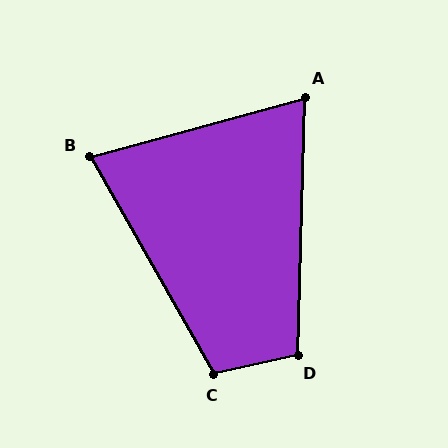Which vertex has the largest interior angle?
C, at approximately 107 degrees.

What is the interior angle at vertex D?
Approximately 104 degrees (obtuse).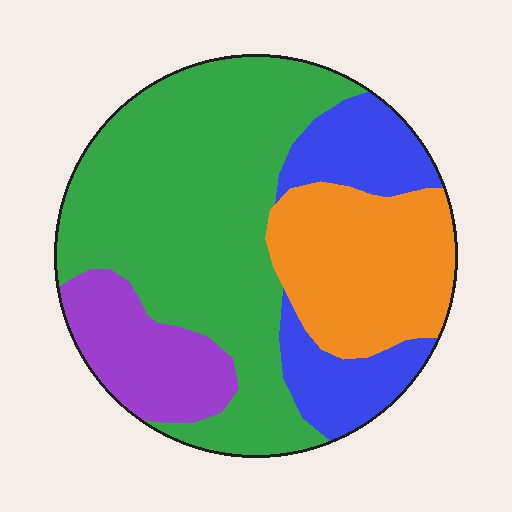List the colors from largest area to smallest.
From largest to smallest: green, orange, blue, purple.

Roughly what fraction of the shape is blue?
Blue takes up about one sixth (1/6) of the shape.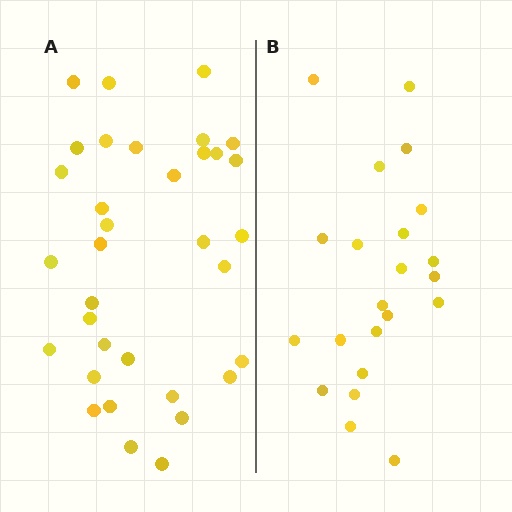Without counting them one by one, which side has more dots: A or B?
Region A (the left region) has more dots.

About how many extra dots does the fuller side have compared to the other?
Region A has roughly 12 or so more dots than region B.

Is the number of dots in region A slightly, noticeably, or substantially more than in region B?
Region A has substantially more. The ratio is roughly 1.5 to 1.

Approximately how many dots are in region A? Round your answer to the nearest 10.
About 30 dots. (The exact count is 34, which rounds to 30.)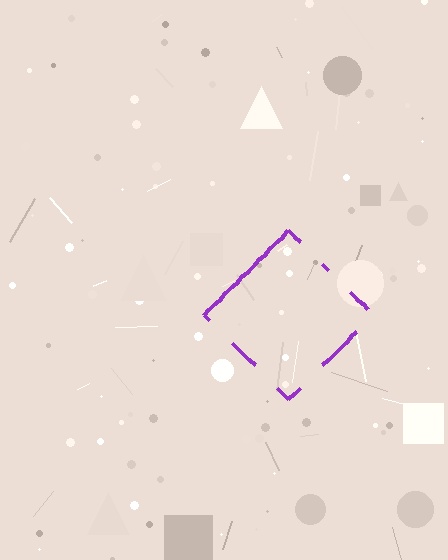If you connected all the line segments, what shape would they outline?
They would outline a diamond.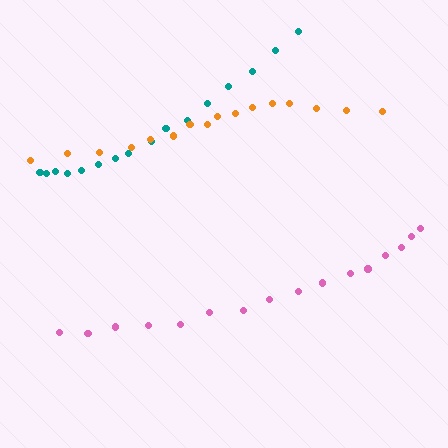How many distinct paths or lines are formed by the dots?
There are 3 distinct paths.